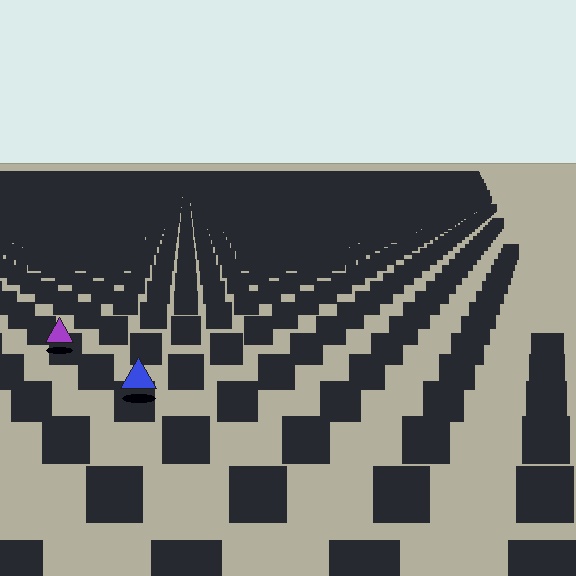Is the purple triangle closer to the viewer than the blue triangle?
No. The blue triangle is closer — you can tell from the texture gradient: the ground texture is coarser near it.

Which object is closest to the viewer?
The blue triangle is closest. The texture marks near it are larger and more spread out.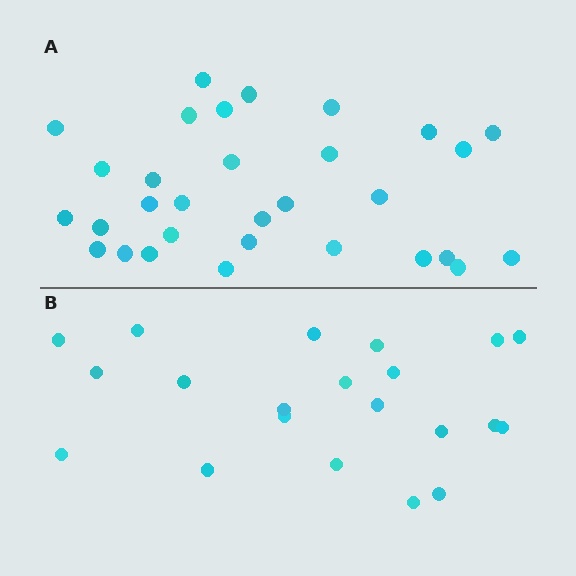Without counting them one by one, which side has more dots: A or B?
Region A (the top region) has more dots.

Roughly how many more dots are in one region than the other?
Region A has roughly 10 or so more dots than region B.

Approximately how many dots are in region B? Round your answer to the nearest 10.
About 20 dots. (The exact count is 21, which rounds to 20.)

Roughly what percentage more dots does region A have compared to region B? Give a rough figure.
About 50% more.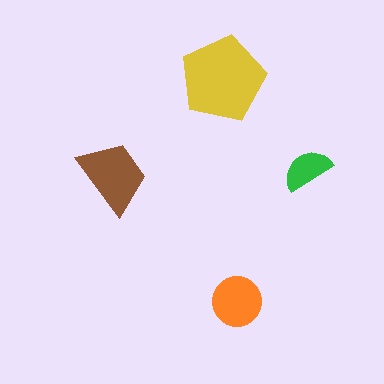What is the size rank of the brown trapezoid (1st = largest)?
2nd.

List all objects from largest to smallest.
The yellow pentagon, the brown trapezoid, the orange circle, the green semicircle.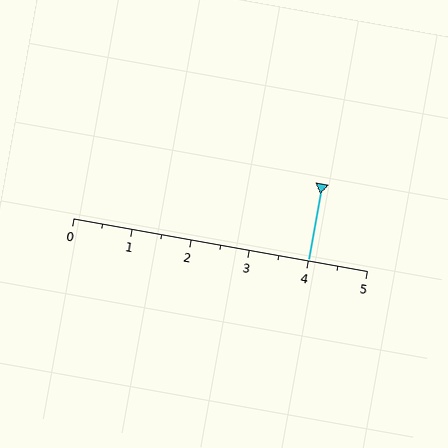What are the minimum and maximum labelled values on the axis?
The axis runs from 0 to 5.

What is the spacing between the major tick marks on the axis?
The major ticks are spaced 1 apart.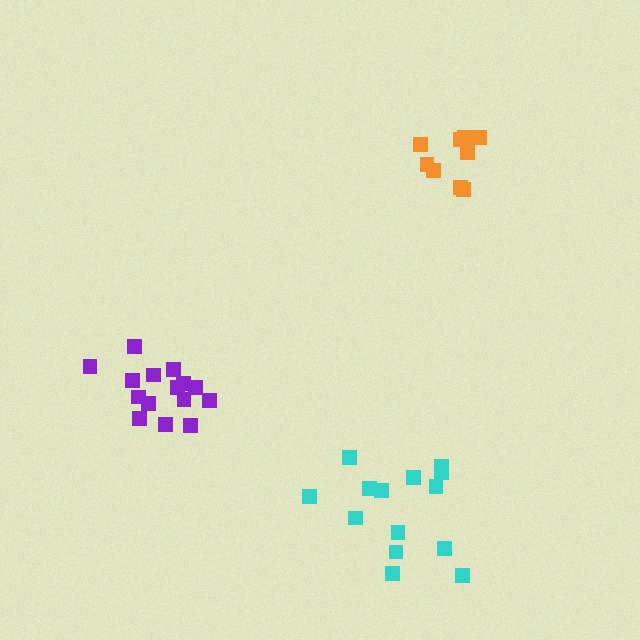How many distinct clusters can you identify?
There are 3 distinct clusters.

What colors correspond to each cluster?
The clusters are colored: purple, orange, cyan.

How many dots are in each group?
Group 1: 15 dots, Group 2: 9 dots, Group 3: 14 dots (38 total).